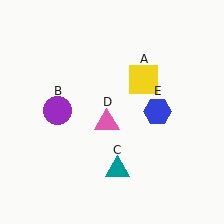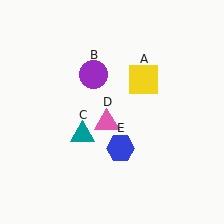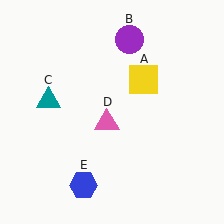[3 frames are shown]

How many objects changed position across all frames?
3 objects changed position: purple circle (object B), teal triangle (object C), blue hexagon (object E).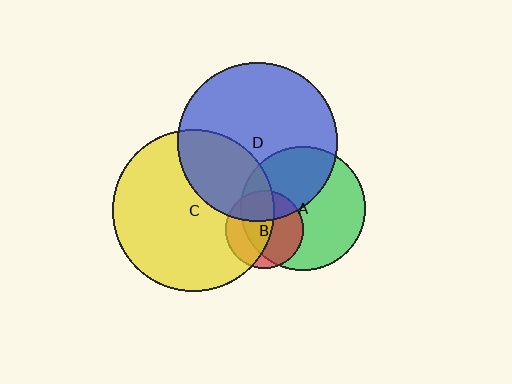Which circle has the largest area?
Circle C (yellow).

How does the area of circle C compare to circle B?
Approximately 4.3 times.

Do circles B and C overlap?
Yes.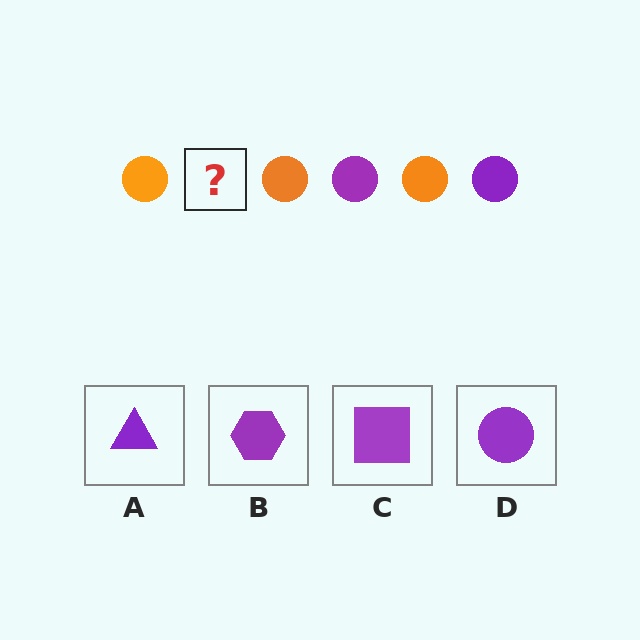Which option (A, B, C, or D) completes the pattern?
D.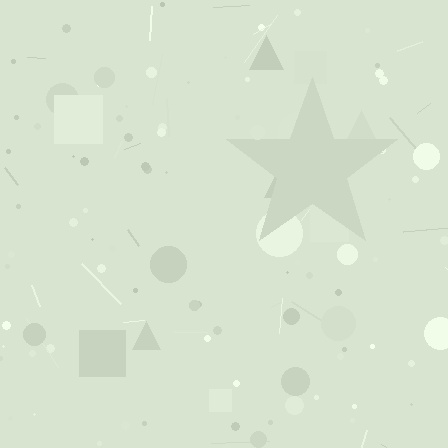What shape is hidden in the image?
A star is hidden in the image.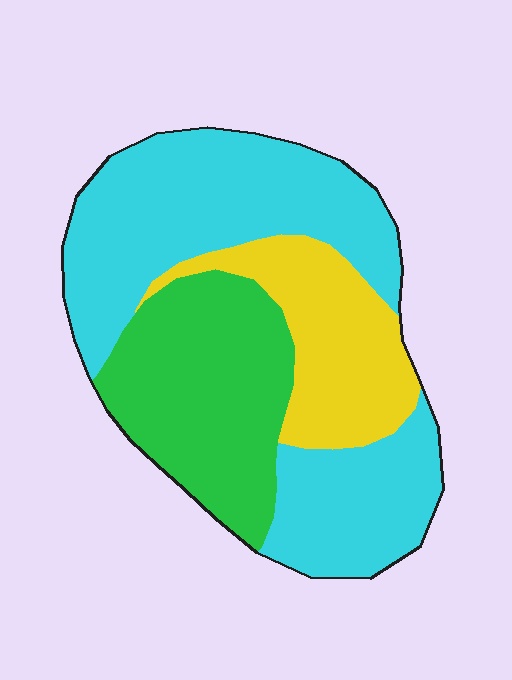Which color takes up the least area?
Yellow, at roughly 20%.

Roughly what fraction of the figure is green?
Green takes up between a sixth and a third of the figure.